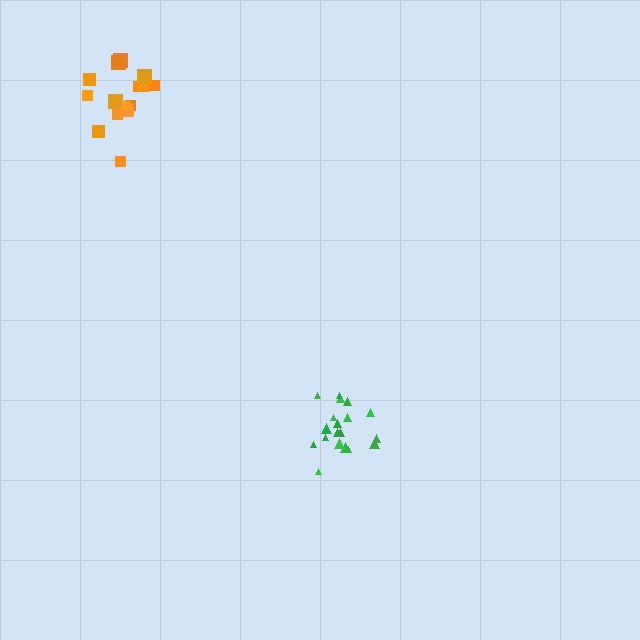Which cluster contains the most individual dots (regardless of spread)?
Green (20).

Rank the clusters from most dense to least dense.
green, orange.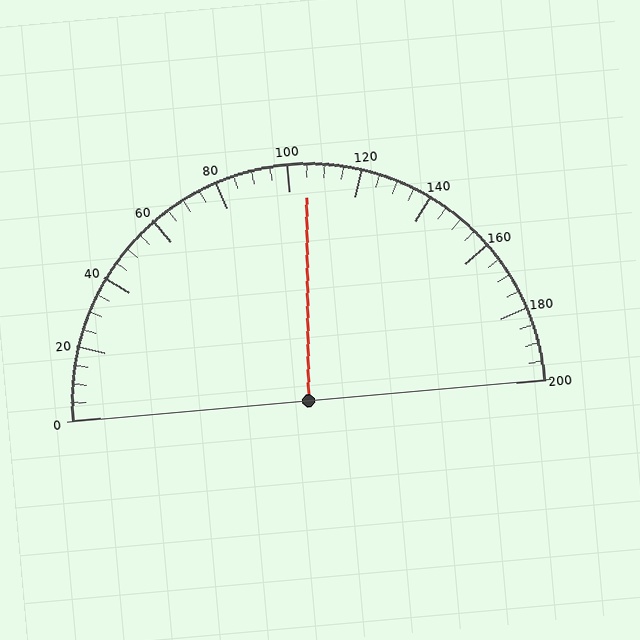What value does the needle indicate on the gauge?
The needle indicates approximately 105.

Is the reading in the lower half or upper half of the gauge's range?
The reading is in the upper half of the range (0 to 200).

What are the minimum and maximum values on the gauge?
The gauge ranges from 0 to 200.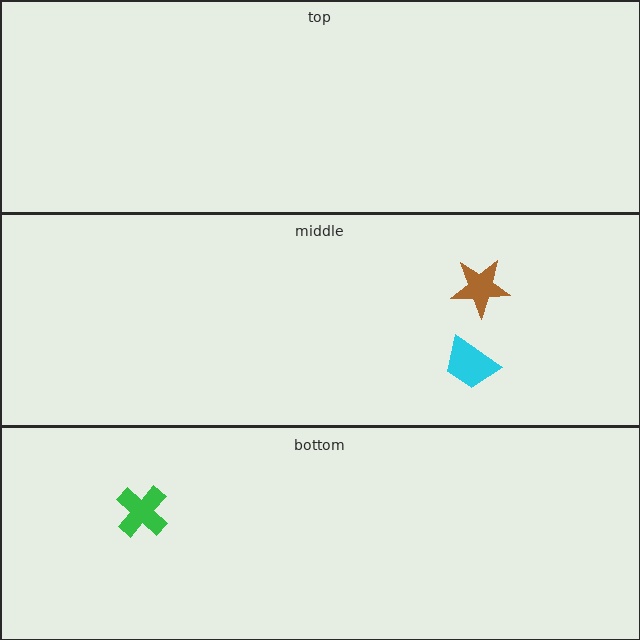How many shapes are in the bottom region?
1.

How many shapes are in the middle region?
2.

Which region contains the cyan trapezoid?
The middle region.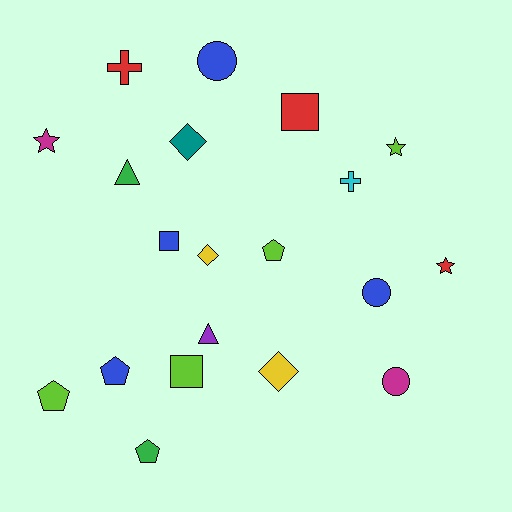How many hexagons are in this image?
There are no hexagons.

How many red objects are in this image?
There are 3 red objects.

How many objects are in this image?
There are 20 objects.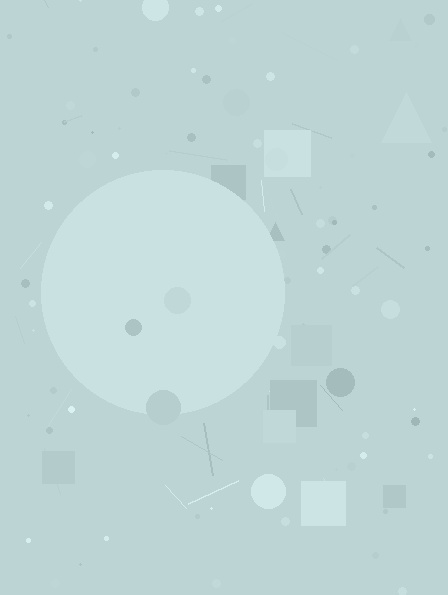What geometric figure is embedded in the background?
A circle is embedded in the background.